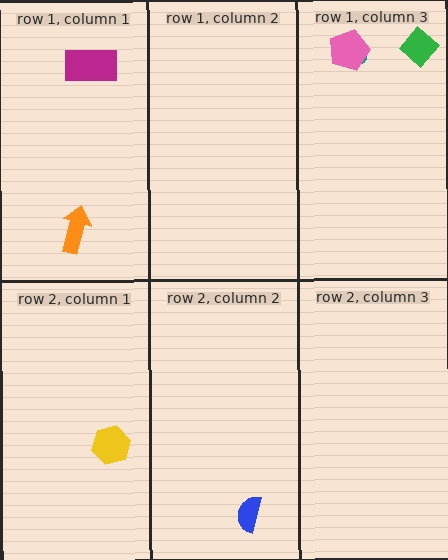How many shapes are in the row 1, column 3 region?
3.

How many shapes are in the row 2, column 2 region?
1.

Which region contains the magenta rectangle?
The row 1, column 1 region.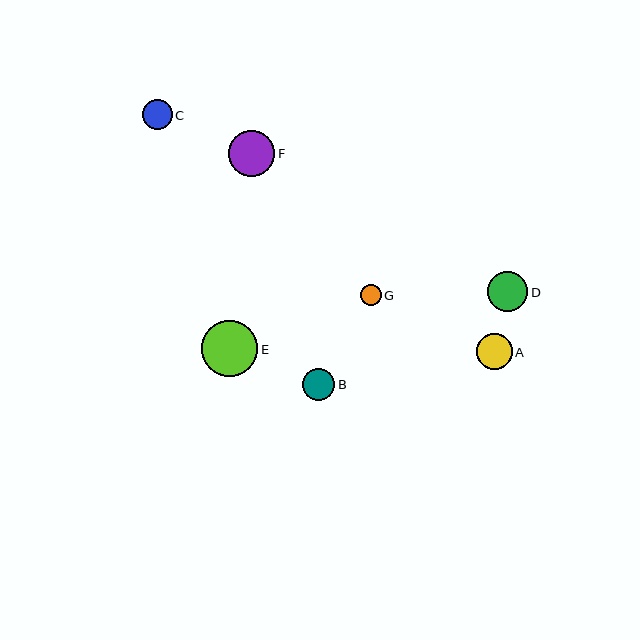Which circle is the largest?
Circle E is the largest with a size of approximately 56 pixels.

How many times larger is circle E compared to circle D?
Circle E is approximately 1.4 times the size of circle D.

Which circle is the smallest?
Circle G is the smallest with a size of approximately 21 pixels.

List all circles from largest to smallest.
From largest to smallest: E, F, D, A, B, C, G.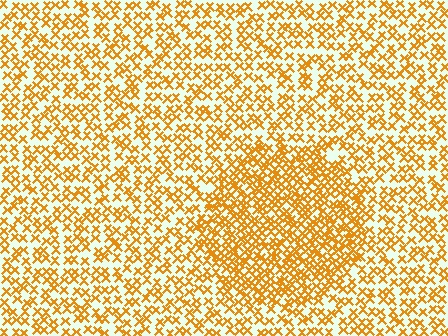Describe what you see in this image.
The image contains small orange elements arranged at two different densities. A circle-shaped region is visible where the elements are more densely packed than the surrounding area.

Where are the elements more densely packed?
The elements are more densely packed inside the circle boundary.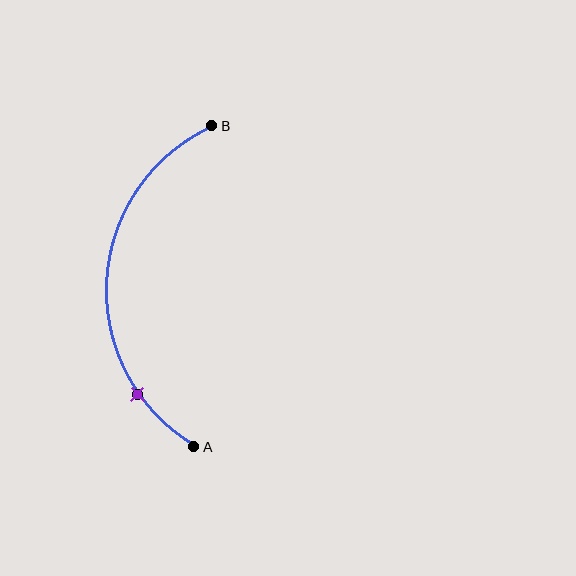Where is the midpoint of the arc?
The arc midpoint is the point on the curve farthest from the straight line joining A and B. It sits to the left of that line.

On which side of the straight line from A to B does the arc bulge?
The arc bulges to the left of the straight line connecting A and B.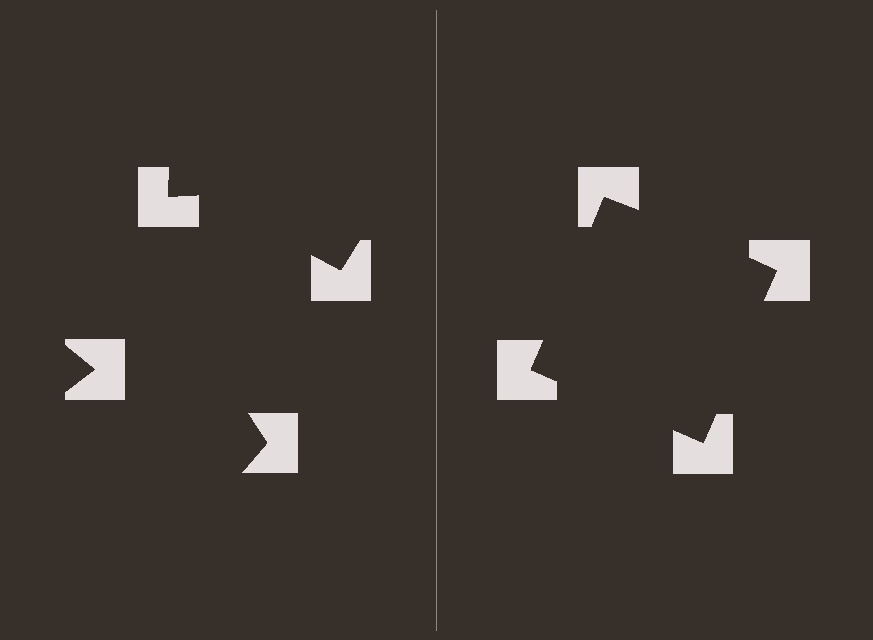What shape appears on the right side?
An illusory square.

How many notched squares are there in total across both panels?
8 — 4 on each side.